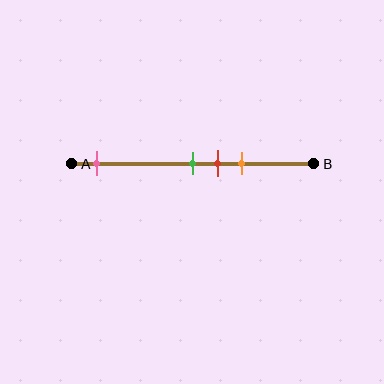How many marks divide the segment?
There are 4 marks dividing the segment.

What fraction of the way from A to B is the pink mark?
The pink mark is approximately 10% (0.1) of the way from A to B.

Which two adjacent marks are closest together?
The green and red marks are the closest adjacent pair.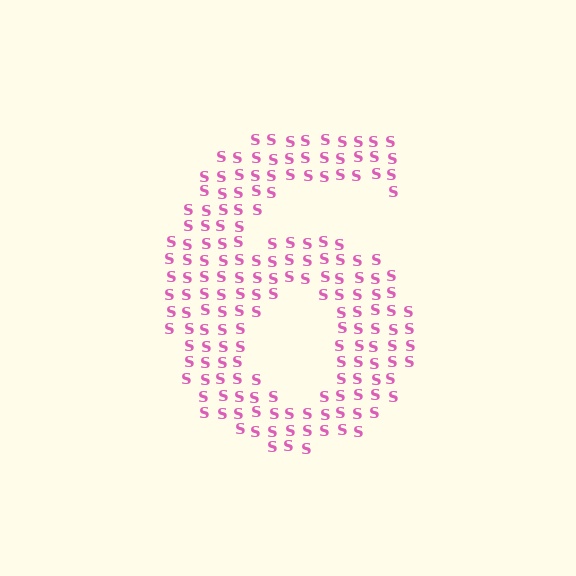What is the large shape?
The large shape is the digit 6.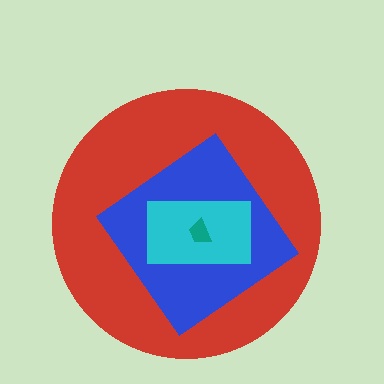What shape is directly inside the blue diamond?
The cyan rectangle.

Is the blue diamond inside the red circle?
Yes.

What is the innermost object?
The teal trapezoid.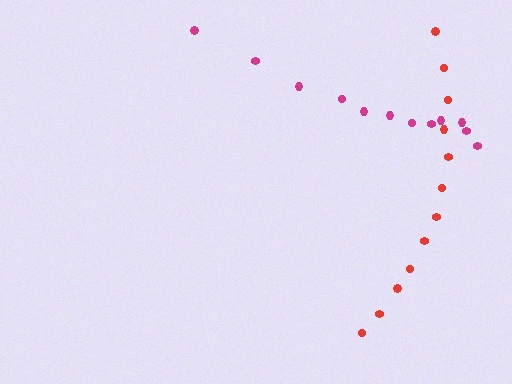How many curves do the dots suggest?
There are 2 distinct paths.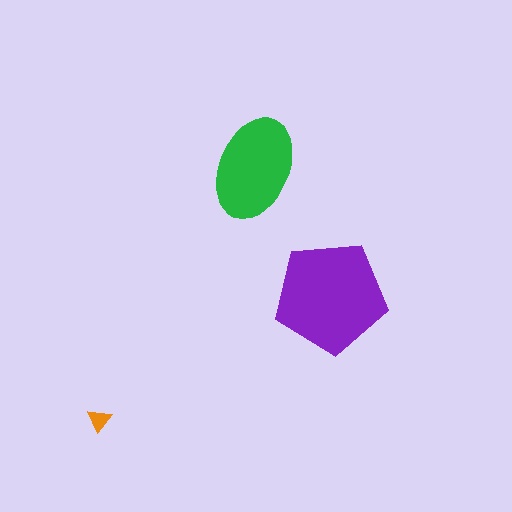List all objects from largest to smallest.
The purple pentagon, the green ellipse, the orange triangle.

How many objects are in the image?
There are 3 objects in the image.